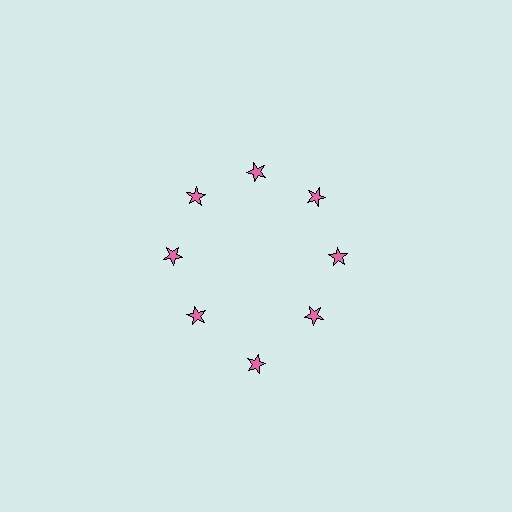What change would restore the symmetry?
The symmetry would be restored by moving it inward, back onto the ring so that all 8 stars sit at equal angles and equal distance from the center.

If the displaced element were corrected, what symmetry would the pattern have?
It would have 8-fold rotational symmetry — the pattern would map onto itself every 45 degrees.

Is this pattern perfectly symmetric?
No. The 8 pink stars are arranged in a ring, but one element near the 6 o'clock position is pushed outward from the center, breaking the 8-fold rotational symmetry.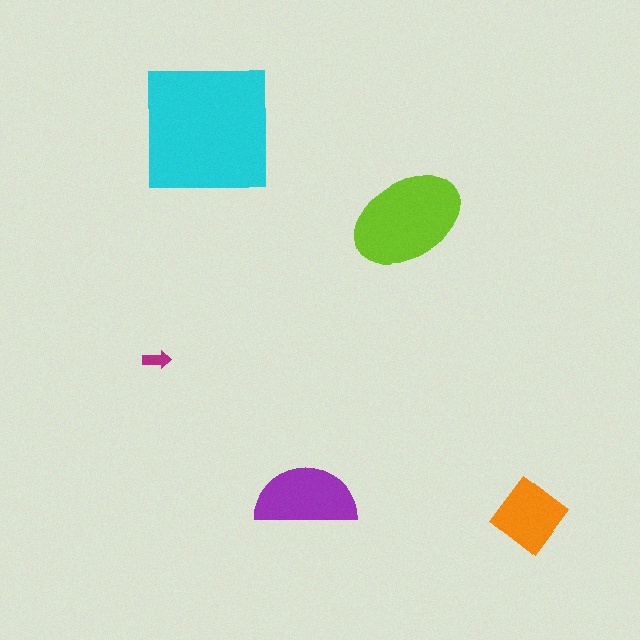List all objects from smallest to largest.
The magenta arrow, the orange diamond, the purple semicircle, the lime ellipse, the cyan square.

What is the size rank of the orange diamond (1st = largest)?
4th.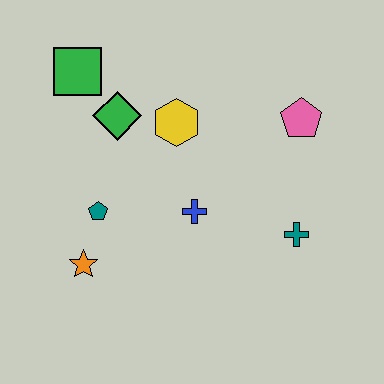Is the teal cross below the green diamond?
Yes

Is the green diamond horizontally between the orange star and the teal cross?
Yes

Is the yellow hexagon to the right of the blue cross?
No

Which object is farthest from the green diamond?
The teal cross is farthest from the green diamond.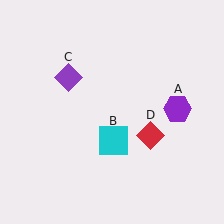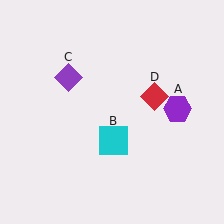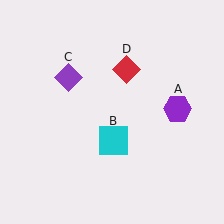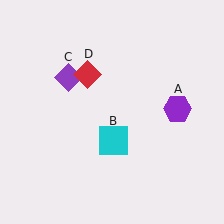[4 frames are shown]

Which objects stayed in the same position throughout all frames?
Purple hexagon (object A) and cyan square (object B) and purple diamond (object C) remained stationary.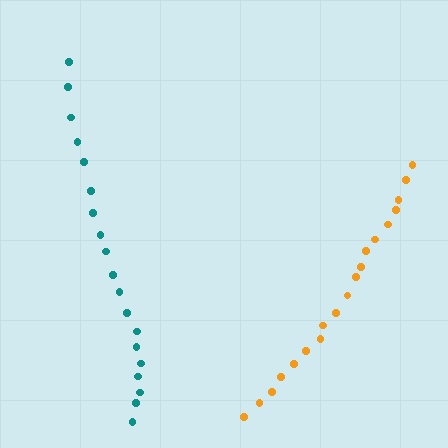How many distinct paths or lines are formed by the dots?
There are 2 distinct paths.